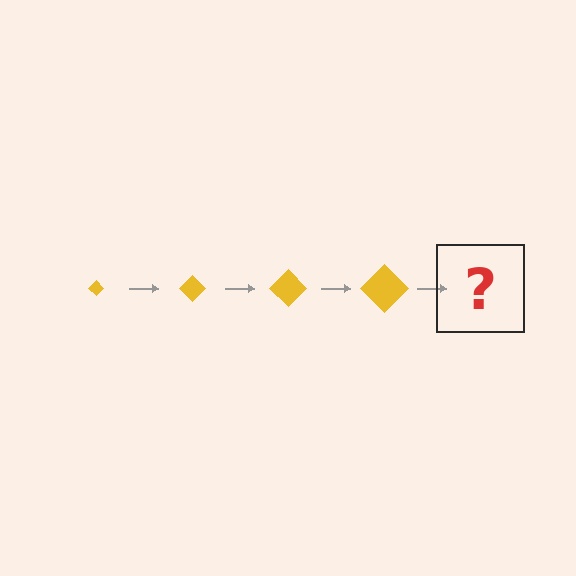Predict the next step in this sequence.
The next step is a yellow diamond, larger than the previous one.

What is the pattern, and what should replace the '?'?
The pattern is that the diamond gets progressively larger each step. The '?' should be a yellow diamond, larger than the previous one.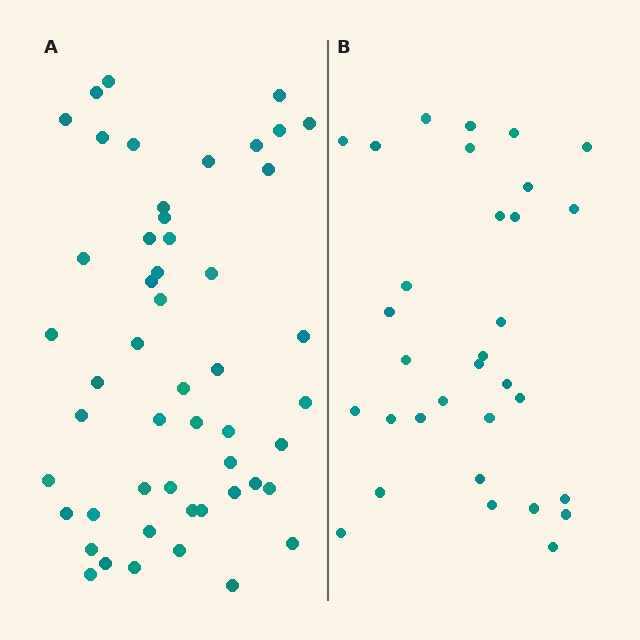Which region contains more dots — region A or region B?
Region A (the left region) has more dots.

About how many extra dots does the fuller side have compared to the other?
Region A has approximately 20 more dots than region B.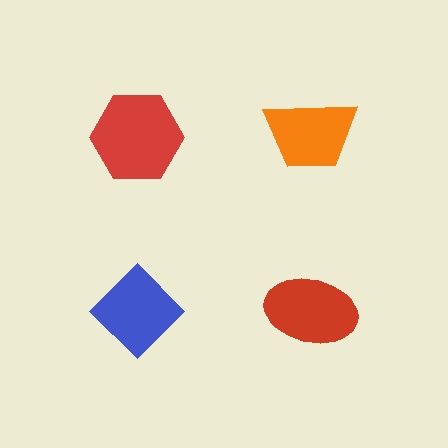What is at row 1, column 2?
An orange trapezoid.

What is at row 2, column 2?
A red ellipse.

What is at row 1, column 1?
A red hexagon.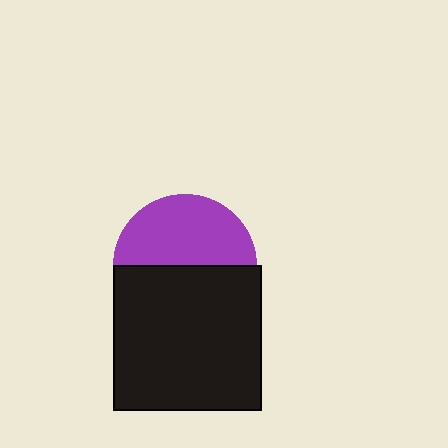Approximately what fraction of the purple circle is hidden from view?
Roughly 50% of the purple circle is hidden behind the black rectangle.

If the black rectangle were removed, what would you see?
You would see the complete purple circle.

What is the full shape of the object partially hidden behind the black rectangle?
The partially hidden object is a purple circle.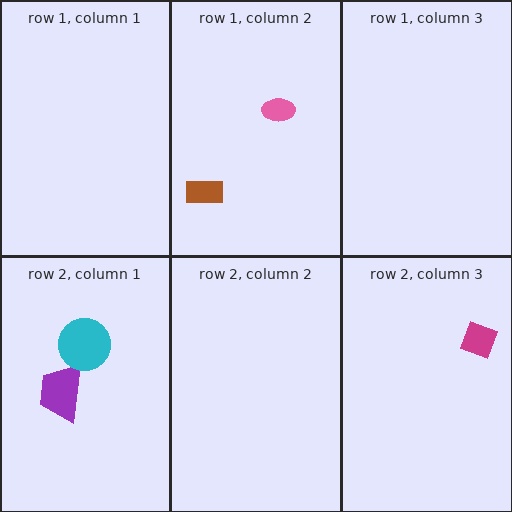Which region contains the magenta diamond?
The row 2, column 3 region.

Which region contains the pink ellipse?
The row 1, column 2 region.